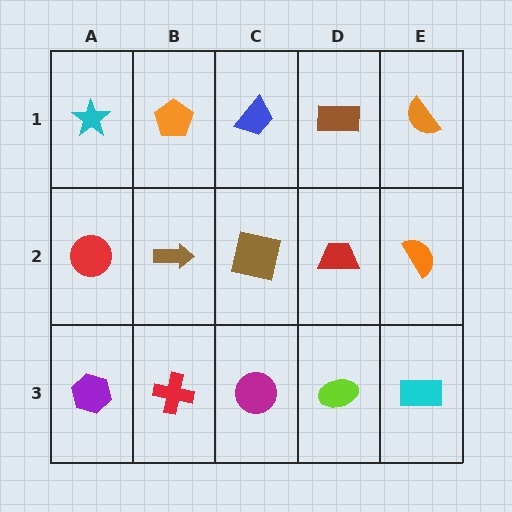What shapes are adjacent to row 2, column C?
A blue trapezoid (row 1, column C), a magenta circle (row 3, column C), a brown arrow (row 2, column B), a red trapezoid (row 2, column D).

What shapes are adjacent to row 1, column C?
A brown square (row 2, column C), an orange pentagon (row 1, column B), a brown rectangle (row 1, column D).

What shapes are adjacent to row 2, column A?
A cyan star (row 1, column A), a purple hexagon (row 3, column A), a brown arrow (row 2, column B).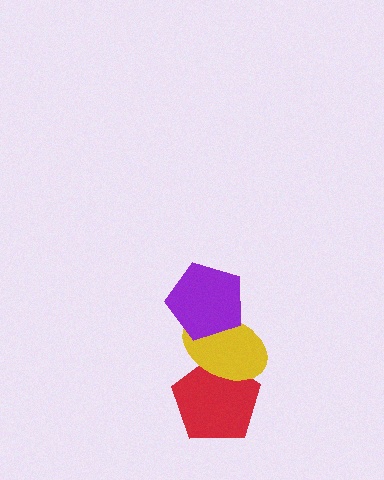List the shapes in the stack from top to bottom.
From top to bottom: the purple pentagon, the yellow ellipse, the red pentagon.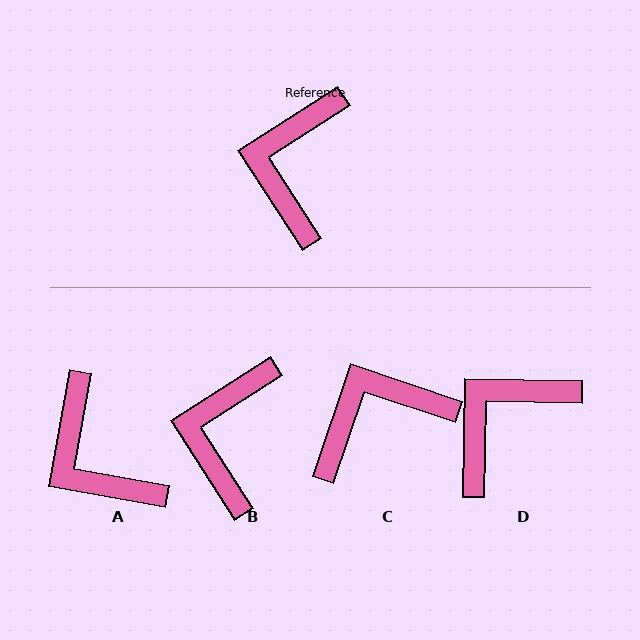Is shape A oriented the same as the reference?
No, it is off by about 47 degrees.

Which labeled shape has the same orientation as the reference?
B.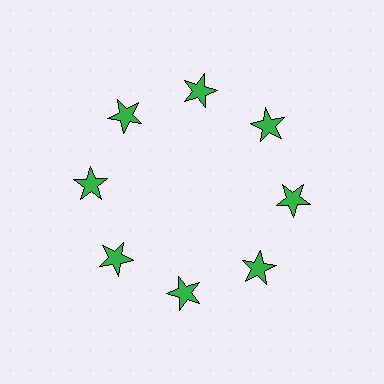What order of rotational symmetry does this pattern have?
This pattern has 8-fold rotational symmetry.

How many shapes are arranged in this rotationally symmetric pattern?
There are 8 shapes, arranged in 8 groups of 1.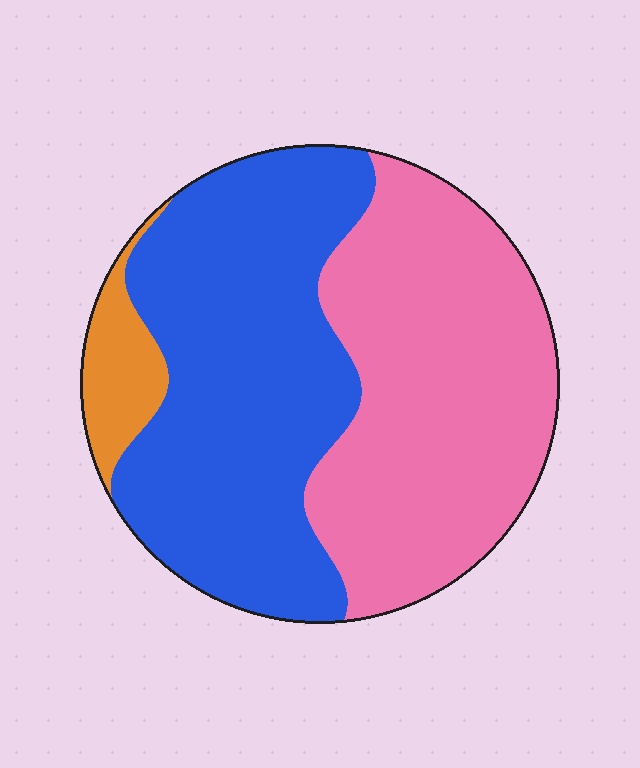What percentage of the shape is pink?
Pink covers roughly 45% of the shape.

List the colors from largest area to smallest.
From largest to smallest: blue, pink, orange.